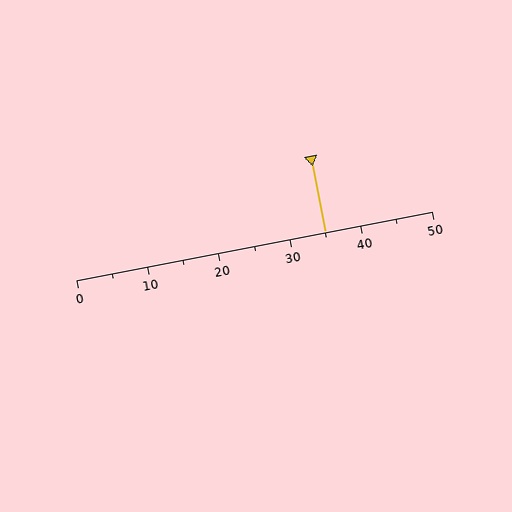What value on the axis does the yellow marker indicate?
The marker indicates approximately 35.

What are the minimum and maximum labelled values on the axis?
The axis runs from 0 to 50.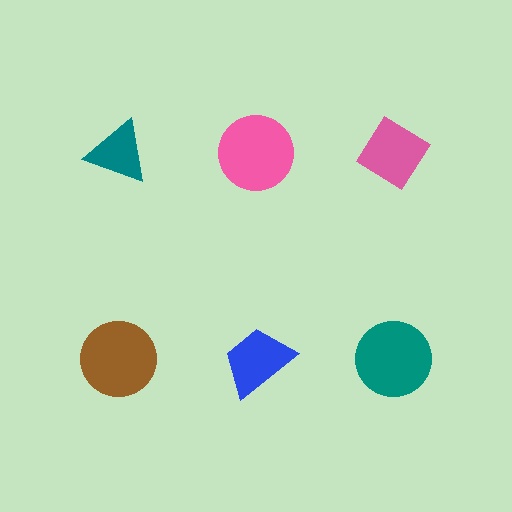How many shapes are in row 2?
3 shapes.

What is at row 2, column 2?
A blue trapezoid.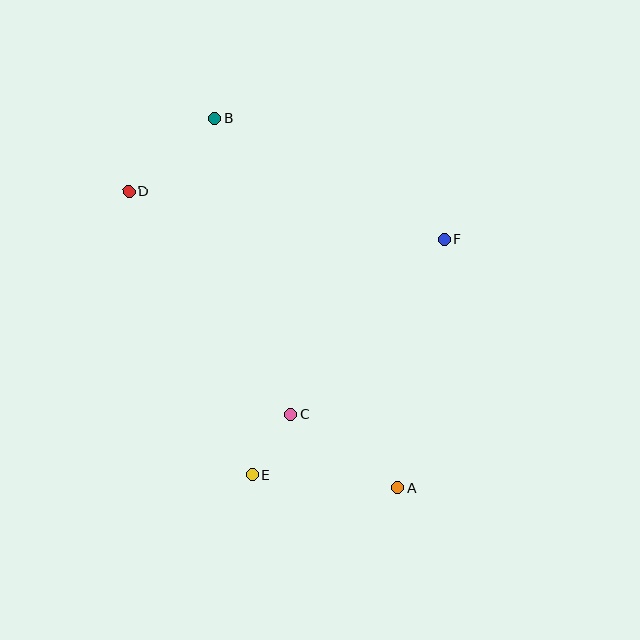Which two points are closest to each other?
Points C and E are closest to each other.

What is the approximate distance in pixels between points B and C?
The distance between B and C is approximately 306 pixels.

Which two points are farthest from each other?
Points A and B are farthest from each other.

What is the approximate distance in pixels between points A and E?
The distance between A and E is approximately 146 pixels.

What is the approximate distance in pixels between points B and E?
The distance between B and E is approximately 358 pixels.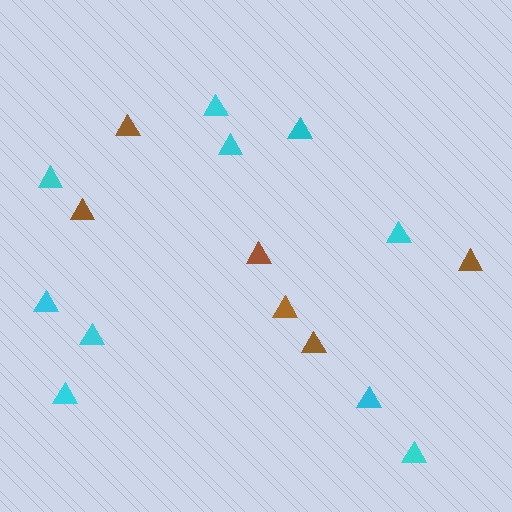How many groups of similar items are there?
There are 2 groups: one group of cyan triangles (10) and one group of brown triangles (6).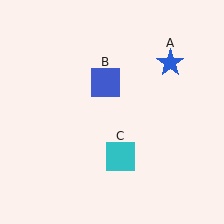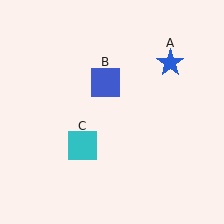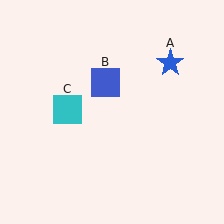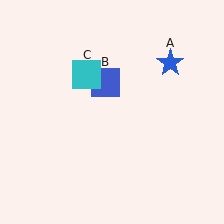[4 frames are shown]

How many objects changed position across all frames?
1 object changed position: cyan square (object C).